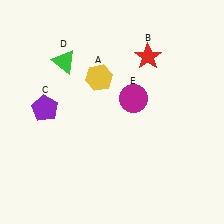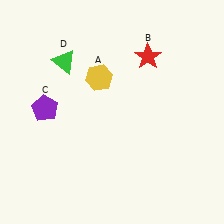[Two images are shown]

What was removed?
The magenta circle (E) was removed in Image 2.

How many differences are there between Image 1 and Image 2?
There is 1 difference between the two images.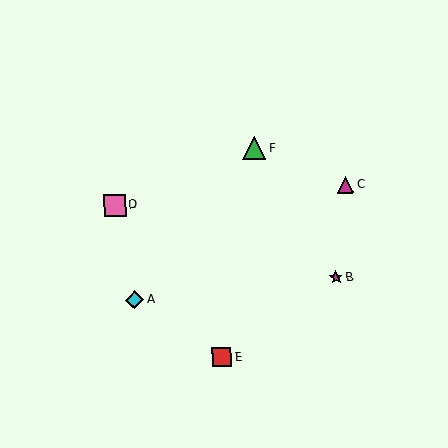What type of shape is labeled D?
Shape D is a pink square.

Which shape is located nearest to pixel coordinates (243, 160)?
The green triangle (labeled F) at (254, 148) is nearest to that location.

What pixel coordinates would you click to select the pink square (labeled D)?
Click at (115, 205) to select the pink square D.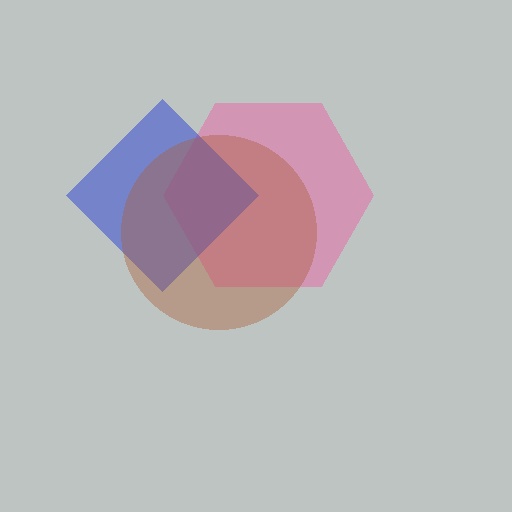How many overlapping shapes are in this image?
There are 3 overlapping shapes in the image.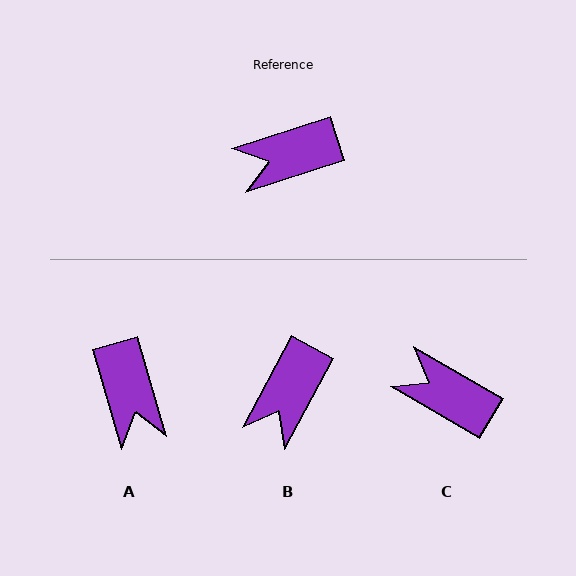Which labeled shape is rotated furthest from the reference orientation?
A, about 88 degrees away.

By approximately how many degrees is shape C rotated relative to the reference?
Approximately 48 degrees clockwise.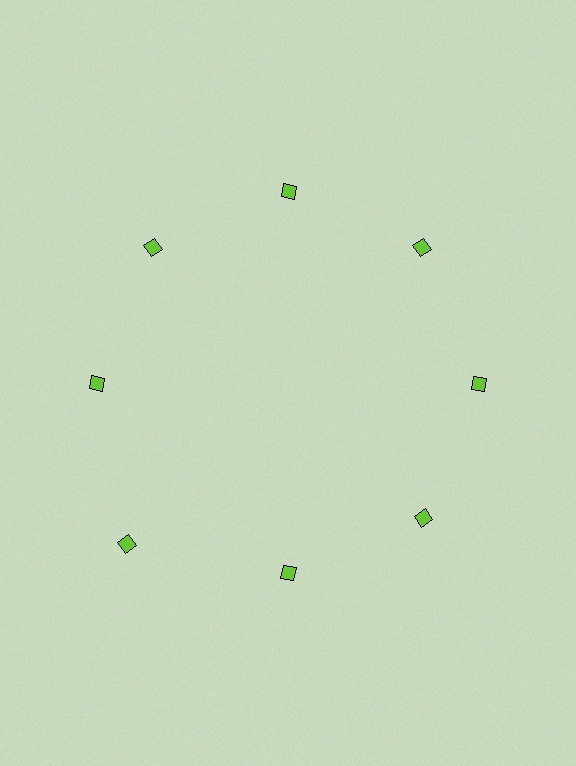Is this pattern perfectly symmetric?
No. The 8 lime diamonds are arranged in a ring, but one element near the 8 o'clock position is pushed outward from the center, breaking the 8-fold rotational symmetry.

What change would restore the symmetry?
The symmetry would be restored by moving it inward, back onto the ring so that all 8 diamonds sit at equal angles and equal distance from the center.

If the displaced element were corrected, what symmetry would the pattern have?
It would have 8-fold rotational symmetry — the pattern would map onto itself every 45 degrees.